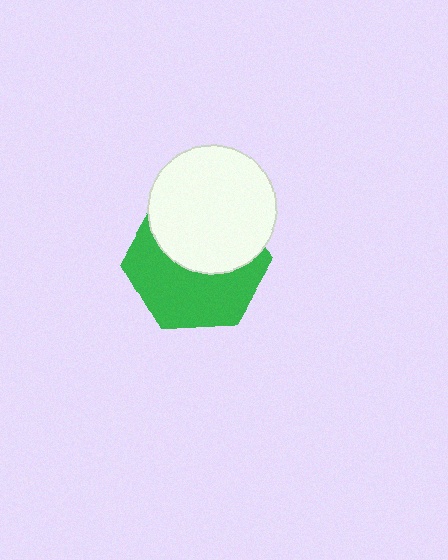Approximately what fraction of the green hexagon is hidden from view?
Roughly 47% of the green hexagon is hidden behind the white circle.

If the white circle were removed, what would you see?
You would see the complete green hexagon.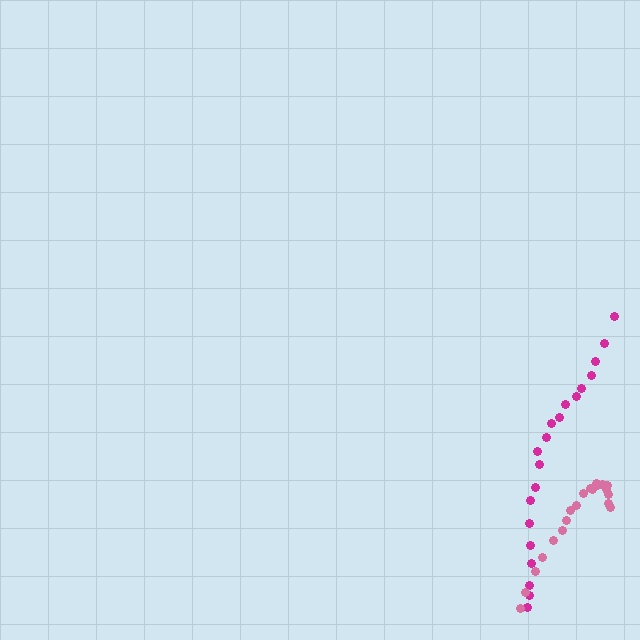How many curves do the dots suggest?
There are 2 distinct paths.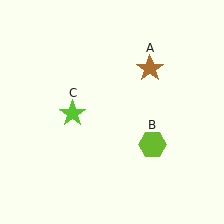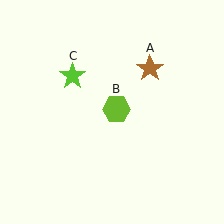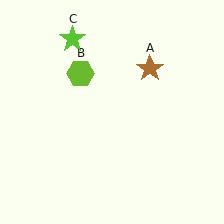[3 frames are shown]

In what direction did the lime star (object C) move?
The lime star (object C) moved up.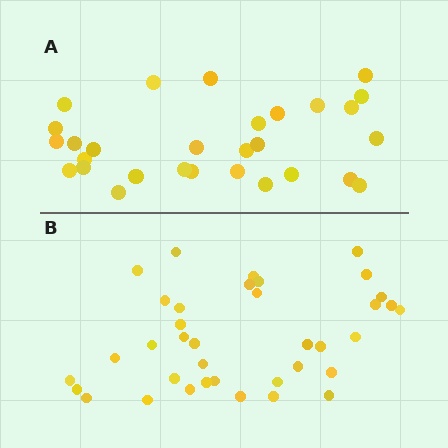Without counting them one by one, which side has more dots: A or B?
Region B (the bottom region) has more dots.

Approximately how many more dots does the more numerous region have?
Region B has roughly 8 or so more dots than region A.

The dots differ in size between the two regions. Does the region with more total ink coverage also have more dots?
No. Region A has more total ink coverage because its dots are larger, but region B actually contains more individual dots. Total area can be misleading — the number of items is what matters here.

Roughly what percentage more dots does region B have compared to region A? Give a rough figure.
About 30% more.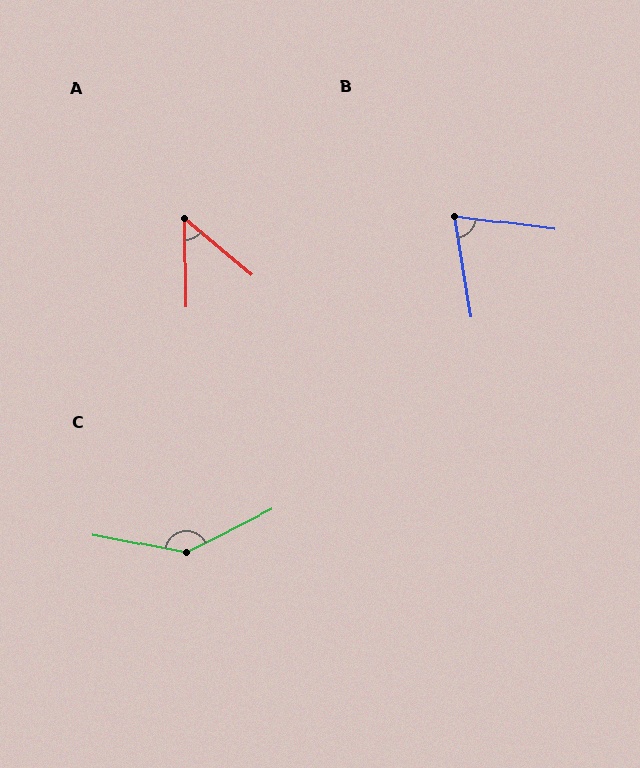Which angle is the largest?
C, at approximately 143 degrees.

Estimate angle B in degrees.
Approximately 73 degrees.